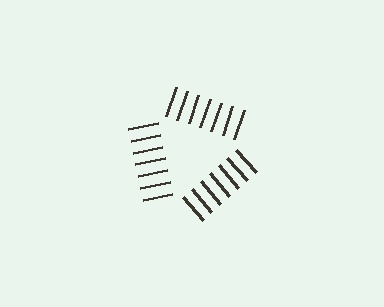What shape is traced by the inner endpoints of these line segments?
An illusory triangle — the line segments terminate on its edges but no continuous stroke is drawn.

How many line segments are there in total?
21 — 7 along each of the 3 edges.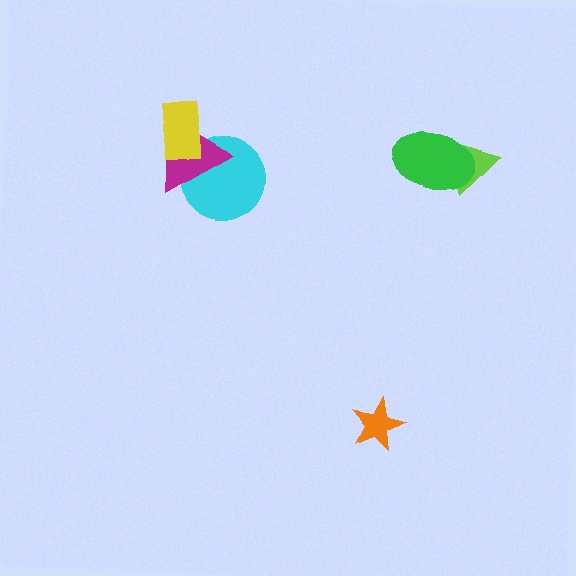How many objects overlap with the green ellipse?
1 object overlaps with the green ellipse.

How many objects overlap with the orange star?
0 objects overlap with the orange star.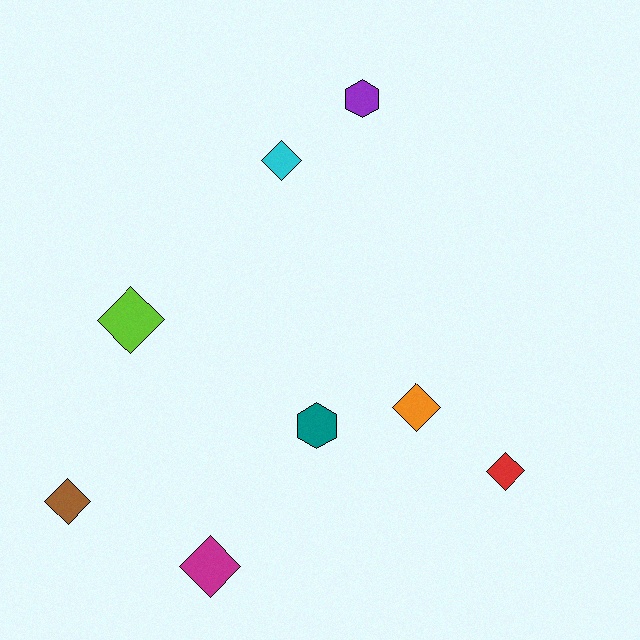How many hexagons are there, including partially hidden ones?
There are 2 hexagons.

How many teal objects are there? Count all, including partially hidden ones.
There is 1 teal object.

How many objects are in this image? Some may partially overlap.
There are 8 objects.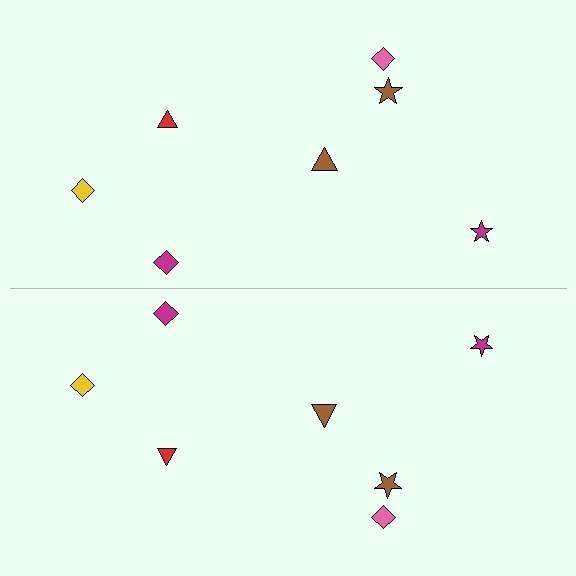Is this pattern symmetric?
Yes, this pattern has bilateral (reflection) symmetry.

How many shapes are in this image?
There are 14 shapes in this image.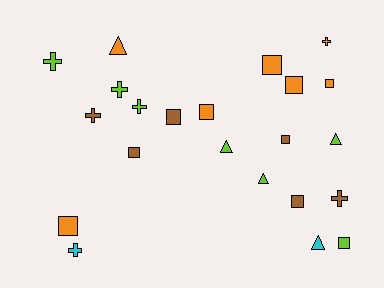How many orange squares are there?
There are 5 orange squares.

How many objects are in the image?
There are 22 objects.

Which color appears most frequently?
Orange, with 7 objects.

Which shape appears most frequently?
Square, with 10 objects.